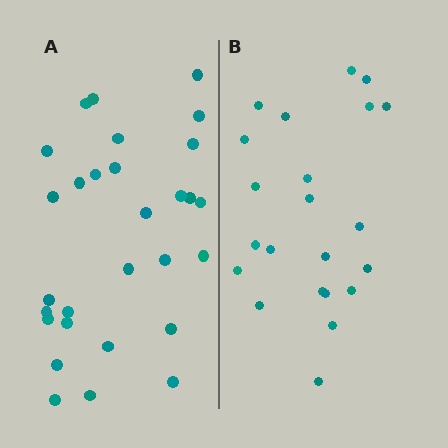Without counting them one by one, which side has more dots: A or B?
Region A (the left region) has more dots.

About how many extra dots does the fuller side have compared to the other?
Region A has roughly 8 or so more dots than region B.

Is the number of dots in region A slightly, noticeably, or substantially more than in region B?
Region A has noticeably more, but not dramatically so. The ratio is roughly 1.3 to 1.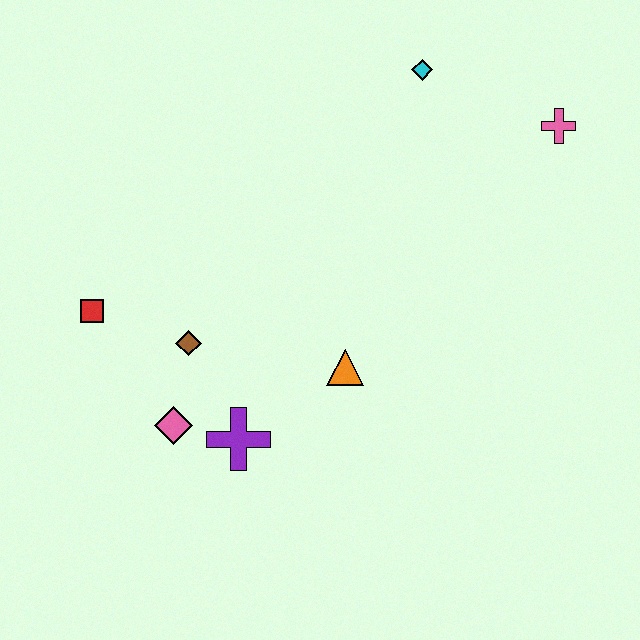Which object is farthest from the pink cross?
The red square is farthest from the pink cross.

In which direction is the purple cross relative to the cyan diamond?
The purple cross is below the cyan diamond.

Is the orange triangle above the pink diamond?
Yes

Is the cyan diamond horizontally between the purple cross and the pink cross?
Yes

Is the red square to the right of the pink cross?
No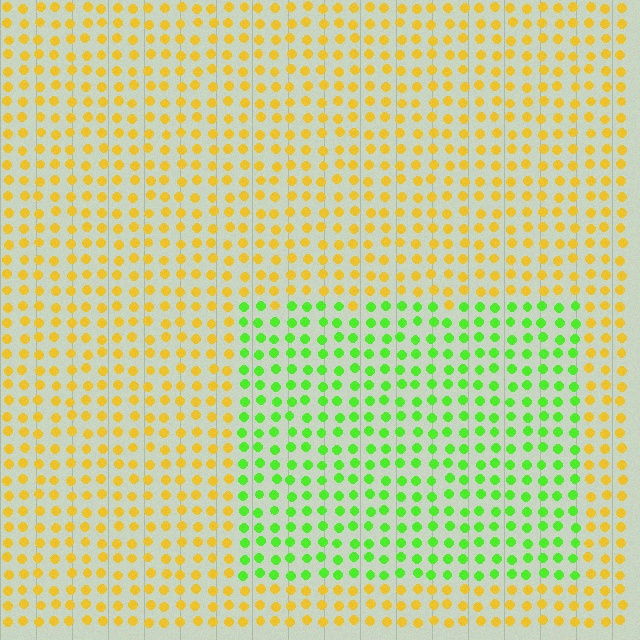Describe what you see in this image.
The image is filled with small yellow elements in a uniform arrangement. A rectangle-shaped region is visible where the elements are tinted to a slightly different hue, forming a subtle color boundary.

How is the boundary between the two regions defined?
The boundary is defined purely by a slight shift in hue (about 63 degrees). Spacing, size, and orientation are identical on both sides.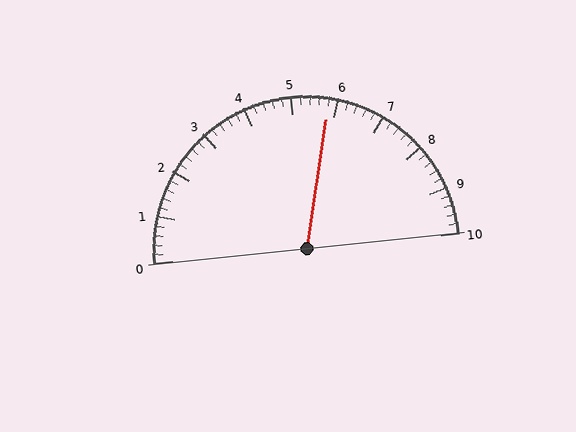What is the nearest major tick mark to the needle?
The nearest major tick mark is 6.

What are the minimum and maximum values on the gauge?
The gauge ranges from 0 to 10.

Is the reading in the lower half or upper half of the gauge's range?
The reading is in the upper half of the range (0 to 10).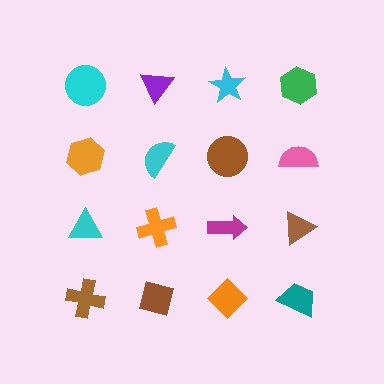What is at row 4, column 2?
A brown square.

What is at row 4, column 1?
A brown cross.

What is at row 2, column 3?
A brown circle.